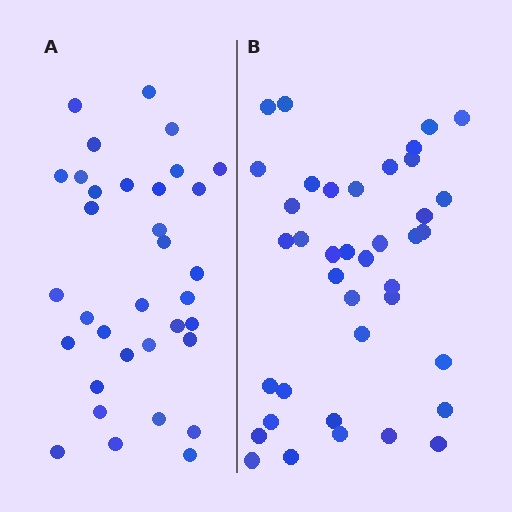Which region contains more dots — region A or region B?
Region B (the right region) has more dots.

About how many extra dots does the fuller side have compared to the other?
Region B has about 5 more dots than region A.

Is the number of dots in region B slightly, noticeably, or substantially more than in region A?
Region B has only slightly more — the two regions are fairly close. The ratio is roughly 1.1 to 1.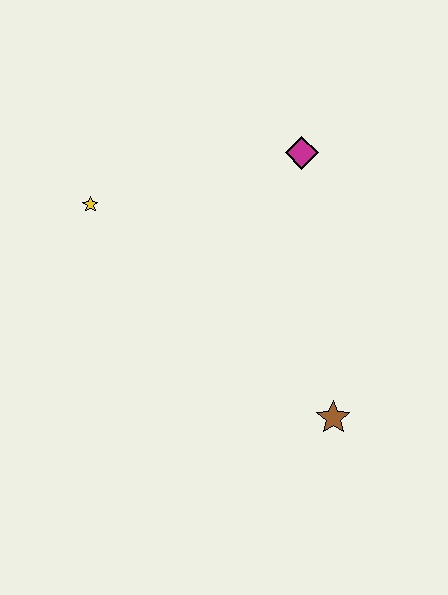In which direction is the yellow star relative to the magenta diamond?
The yellow star is to the left of the magenta diamond.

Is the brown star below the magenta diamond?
Yes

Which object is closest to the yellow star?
The magenta diamond is closest to the yellow star.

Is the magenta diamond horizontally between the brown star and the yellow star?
Yes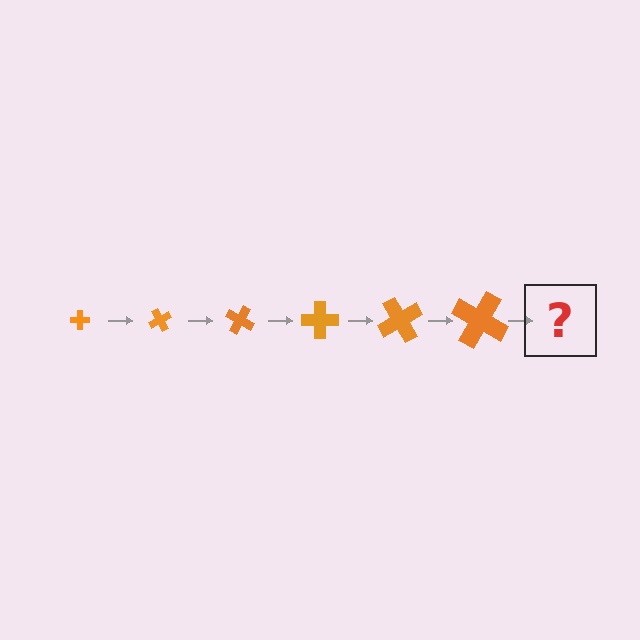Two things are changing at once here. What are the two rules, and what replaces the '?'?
The two rules are that the cross grows larger each step and it rotates 60 degrees each step. The '?' should be a cross, larger than the previous one and rotated 360 degrees from the start.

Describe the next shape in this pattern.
It should be a cross, larger than the previous one and rotated 360 degrees from the start.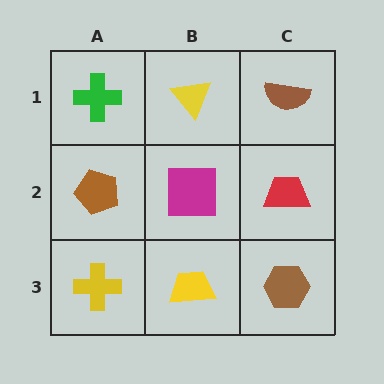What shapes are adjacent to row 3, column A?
A brown pentagon (row 2, column A), a yellow trapezoid (row 3, column B).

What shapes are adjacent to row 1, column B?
A magenta square (row 2, column B), a green cross (row 1, column A), a brown semicircle (row 1, column C).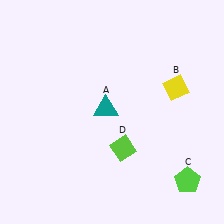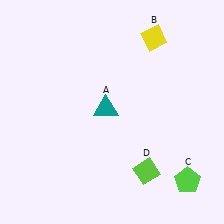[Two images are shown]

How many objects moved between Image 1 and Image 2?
2 objects moved between the two images.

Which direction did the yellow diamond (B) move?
The yellow diamond (B) moved up.